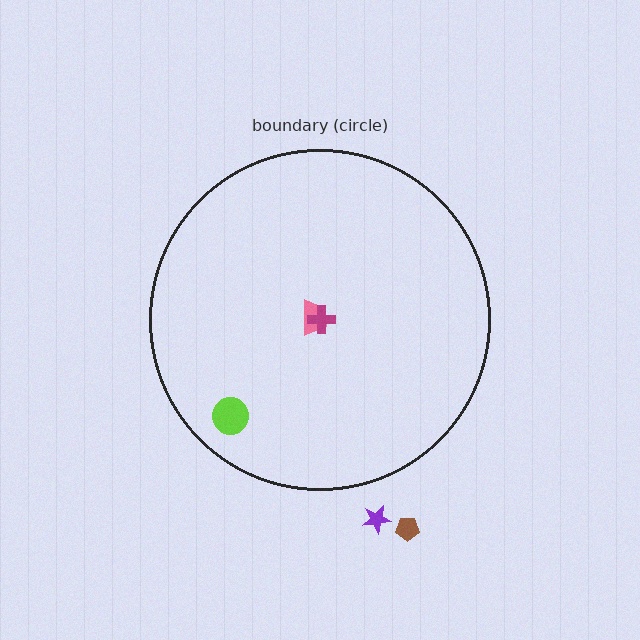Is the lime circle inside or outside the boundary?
Inside.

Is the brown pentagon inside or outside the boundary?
Outside.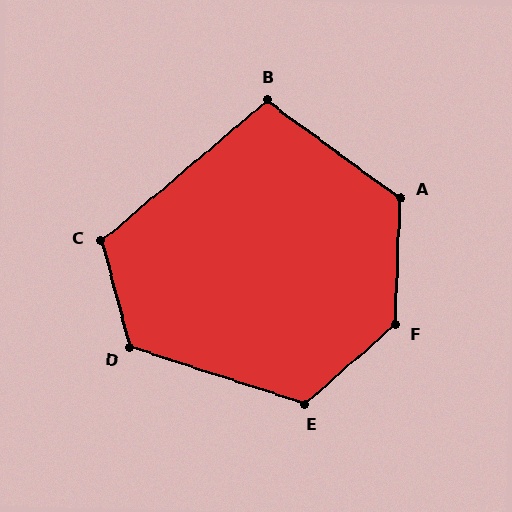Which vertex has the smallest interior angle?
B, at approximately 104 degrees.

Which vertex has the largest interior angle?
F, at approximately 133 degrees.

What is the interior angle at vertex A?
Approximately 124 degrees (obtuse).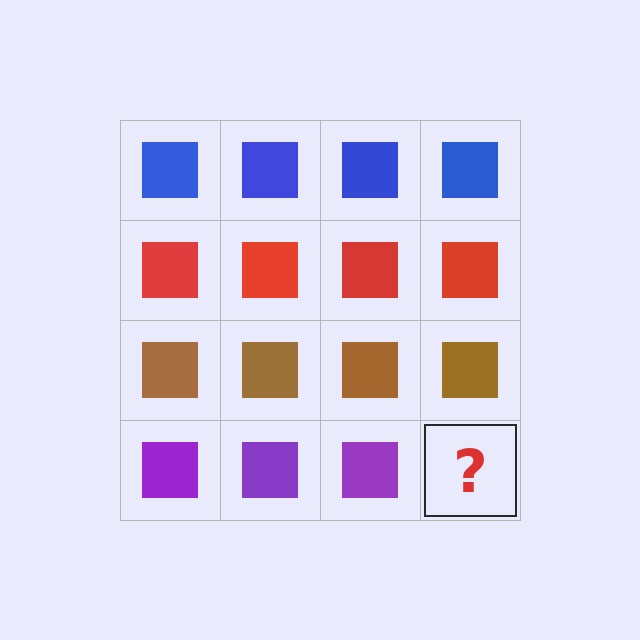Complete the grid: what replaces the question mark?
The question mark should be replaced with a purple square.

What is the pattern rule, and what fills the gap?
The rule is that each row has a consistent color. The gap should be filled with a purple square.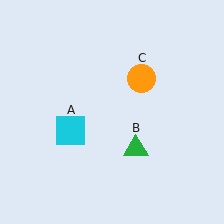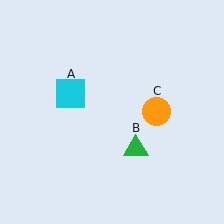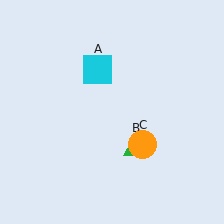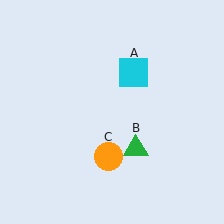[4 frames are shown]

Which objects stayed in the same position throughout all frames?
Green triangle (object B) remained stationary.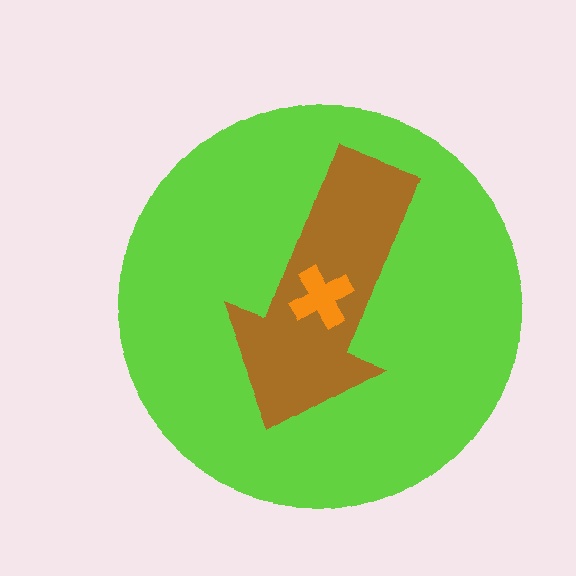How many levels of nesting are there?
3.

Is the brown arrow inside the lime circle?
Yes.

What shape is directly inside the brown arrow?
The orange cross.